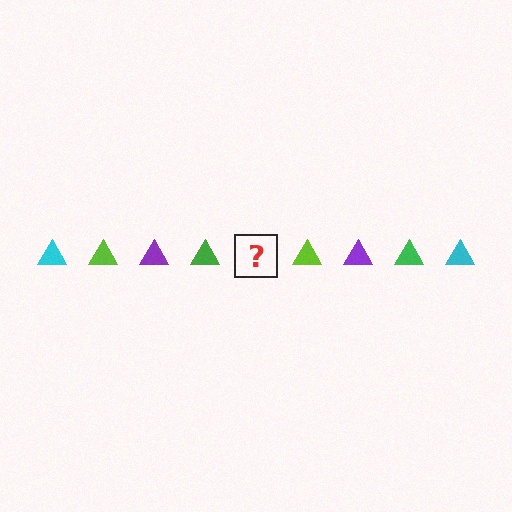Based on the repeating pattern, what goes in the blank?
The blank should be a cyan triangle.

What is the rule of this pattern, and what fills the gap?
The rule is that the pattern cycles through cyan, lime, purple, green triangles. The gap should be filled with a cyan triangle.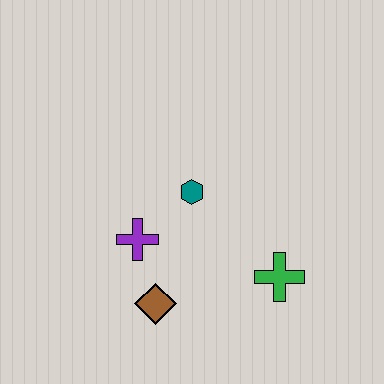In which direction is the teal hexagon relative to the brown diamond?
The teal hexagon is above the brown diamond.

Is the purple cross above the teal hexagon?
No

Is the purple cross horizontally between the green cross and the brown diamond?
No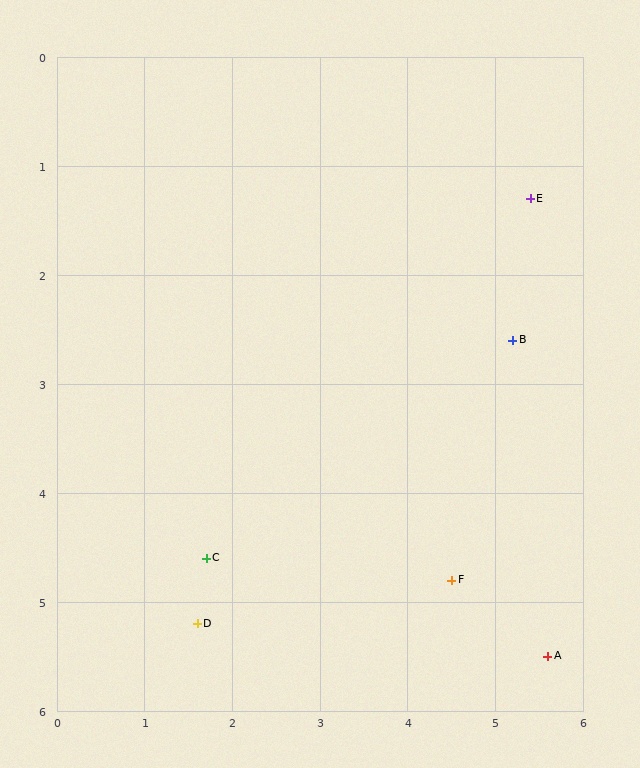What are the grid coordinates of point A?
Point A is at approximately (5.6, 5.5).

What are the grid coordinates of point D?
Point D is at approximately (1.6, 5.2).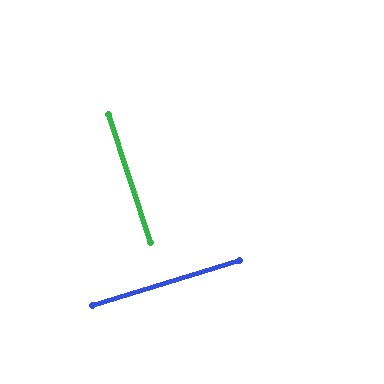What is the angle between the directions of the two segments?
Approximately 89 degrees.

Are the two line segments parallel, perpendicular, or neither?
Perpendicular — they meet at approximately 89°.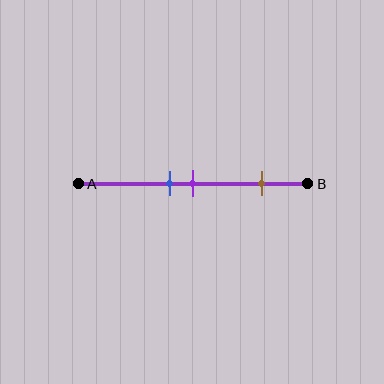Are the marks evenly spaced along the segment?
No, the marks are not evenly spaced.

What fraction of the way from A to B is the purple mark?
The purple mark is approximately 50% (0.5) of the way from A to B.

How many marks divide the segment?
There are 3 marks dividing the segment.